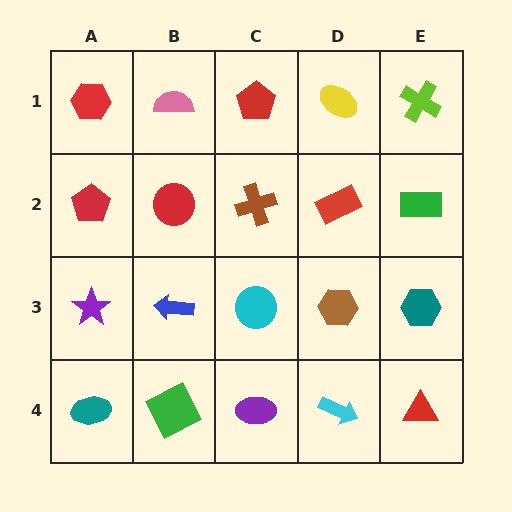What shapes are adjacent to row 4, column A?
A purple star (row 3, column A), a green square (row 4, column B).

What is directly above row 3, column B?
A red circle.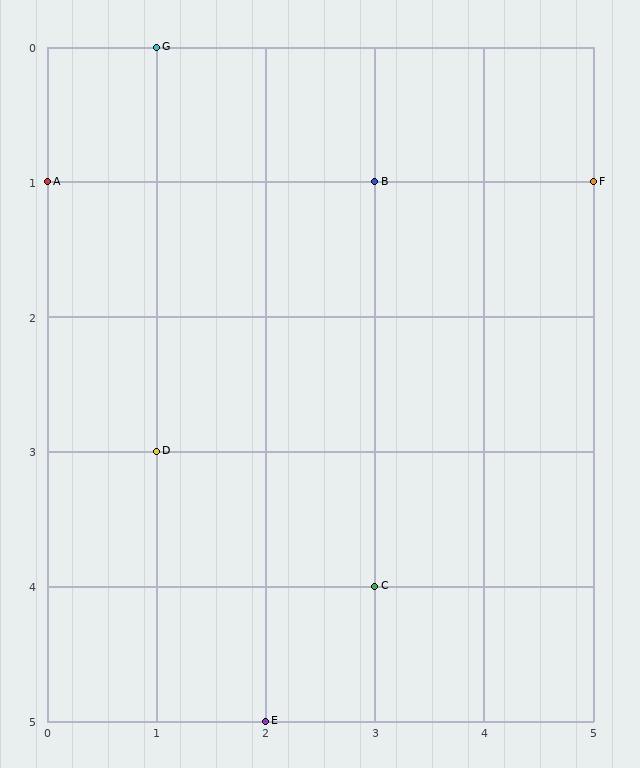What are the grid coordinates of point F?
Point F is at grid coordinates (5, 1).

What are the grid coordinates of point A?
Point A is at grid coordinates (0, 1).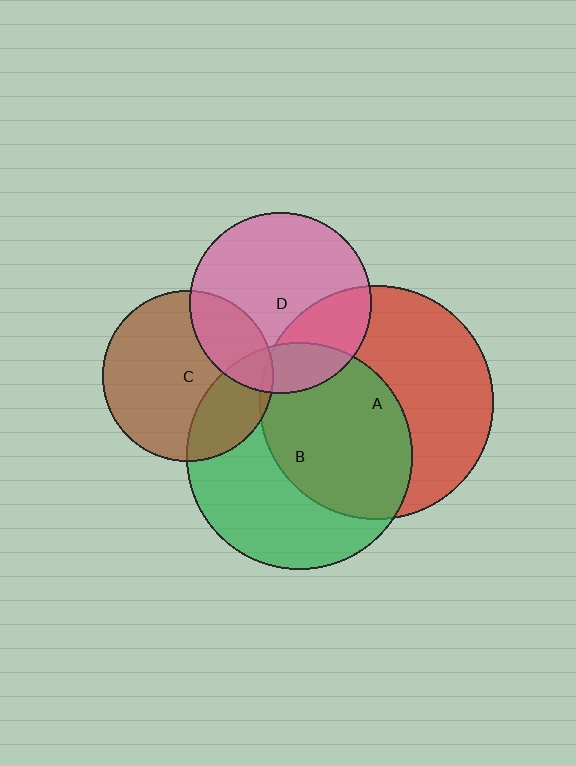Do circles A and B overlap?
Yes.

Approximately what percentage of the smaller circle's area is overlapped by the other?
Approximately 50%.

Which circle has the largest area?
Circle A (red).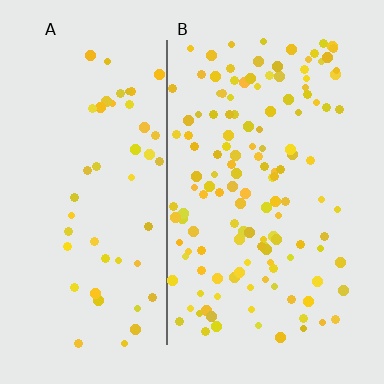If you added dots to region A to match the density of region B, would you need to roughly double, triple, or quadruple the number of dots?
Approximately triple.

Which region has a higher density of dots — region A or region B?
B (the right).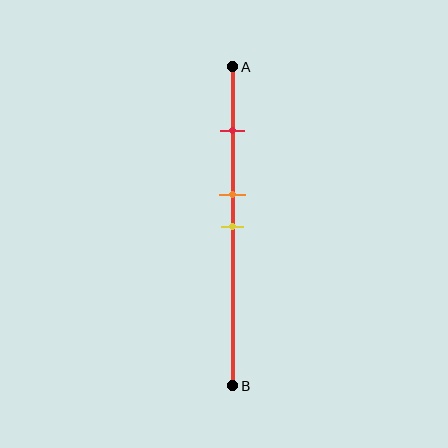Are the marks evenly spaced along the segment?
No, the marks are not evenly spaced.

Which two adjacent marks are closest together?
The orange and yellow marks are the closest adjacent pair.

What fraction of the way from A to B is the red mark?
The red mark is approximately 20% (0.2) of the way from A to B.